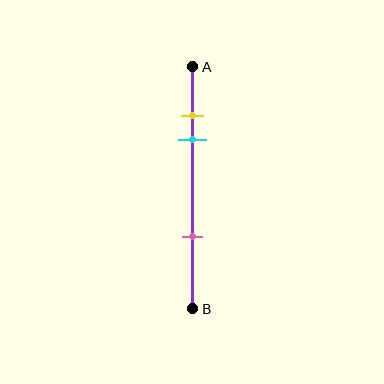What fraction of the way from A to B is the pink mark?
The pink mark is approximately 70% (0.7) of the way from A to B.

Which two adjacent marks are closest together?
The yellow and cyan marks are the closest adjacent pair.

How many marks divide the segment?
There are 3 marks dividing the segment.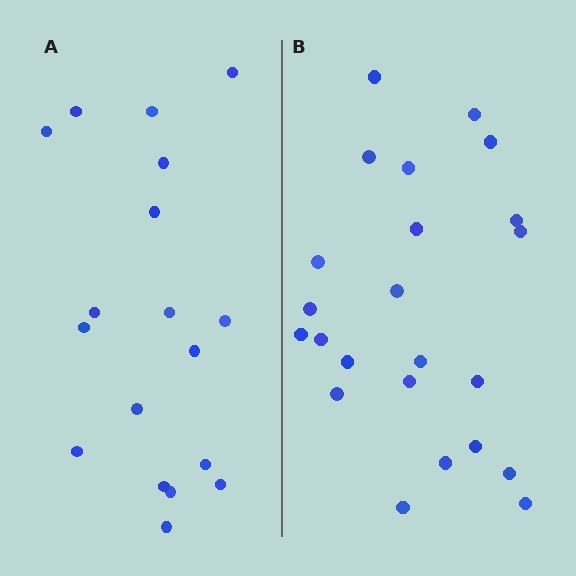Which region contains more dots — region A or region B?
Region B (the right region) has more dots.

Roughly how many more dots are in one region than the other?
Region B has about 5 more dots than region A.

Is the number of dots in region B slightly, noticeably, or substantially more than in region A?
Region B has noticeably more, but not dramatically so. The ratio is roughly 1.3 to 1.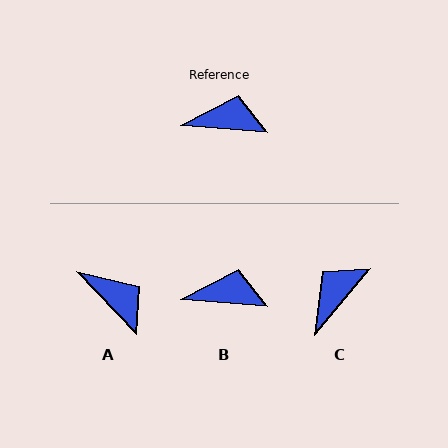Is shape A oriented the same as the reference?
No, it is off by about 41 degrees.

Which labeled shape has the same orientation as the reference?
B.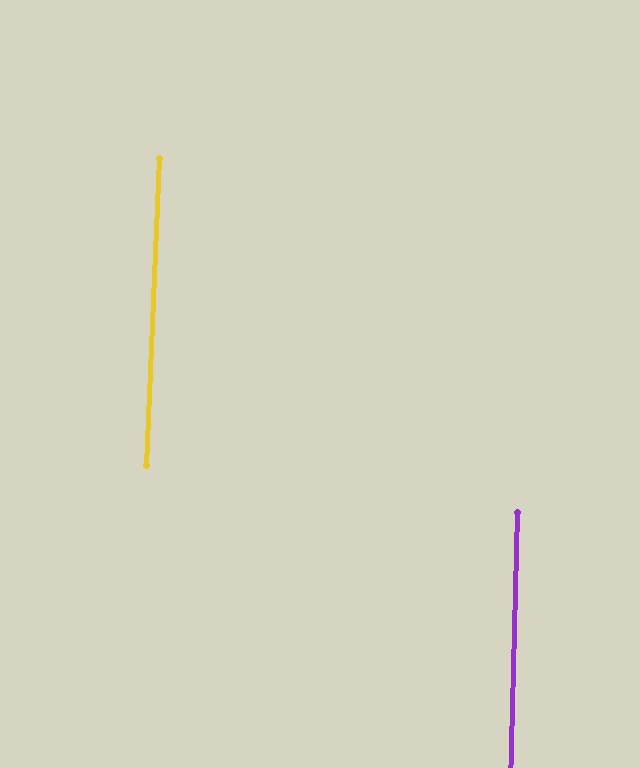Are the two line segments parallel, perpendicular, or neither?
Parallel — their directions differ by only 0.9°.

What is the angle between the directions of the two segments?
Approximately 1 degree.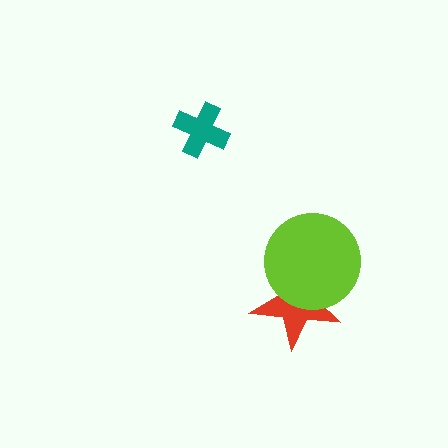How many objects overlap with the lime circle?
1 object overlaps with the lime circle.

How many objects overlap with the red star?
1 object overlaps with the red star.